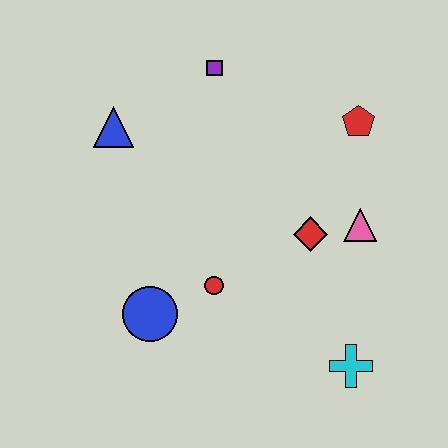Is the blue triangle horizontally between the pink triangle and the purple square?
No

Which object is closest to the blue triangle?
The purple square is closest to the blue triangle.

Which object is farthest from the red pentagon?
The blue circle is farthest from the red pentagon.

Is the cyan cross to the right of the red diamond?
Yes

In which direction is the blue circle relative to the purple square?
The blue circle is below the purple square.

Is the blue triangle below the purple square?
Yes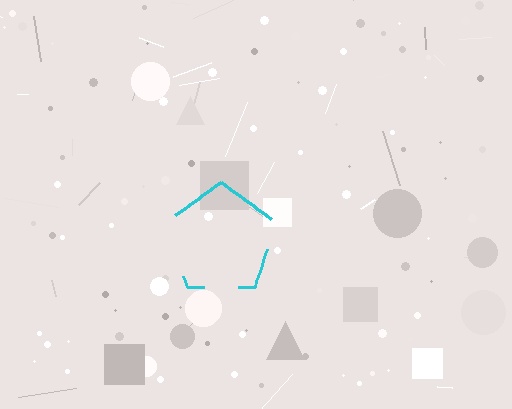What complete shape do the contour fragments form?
The contour fragments form a pentagon.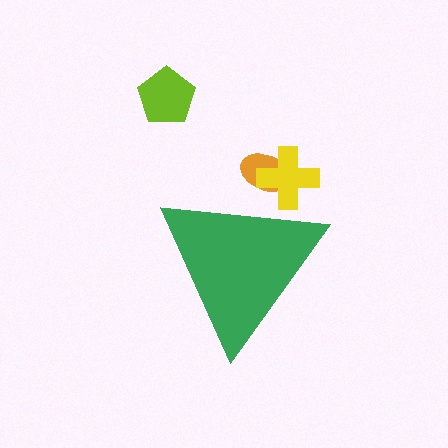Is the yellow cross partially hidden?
Yes, the yellow cross is partially hidden behind the green triangle.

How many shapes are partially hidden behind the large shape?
2 shapes are partially hidden.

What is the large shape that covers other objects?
A green triangle.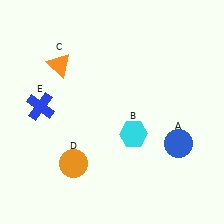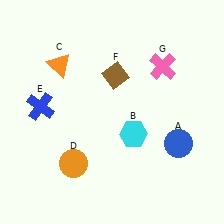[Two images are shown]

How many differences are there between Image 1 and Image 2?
There are 2 differences between the two images.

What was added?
A brown diamond (F), a pink cross (G) were added in Image 2.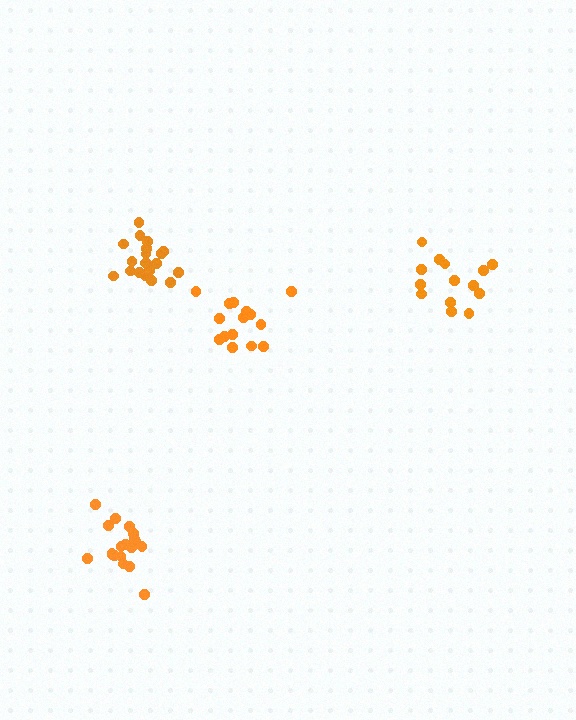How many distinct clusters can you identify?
There are 4 distinct clusters.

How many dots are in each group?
Group 1: 14 dots, Group 2: 15 dots, Group 3: 19 dots, Group 4: 20 dots (68 total).